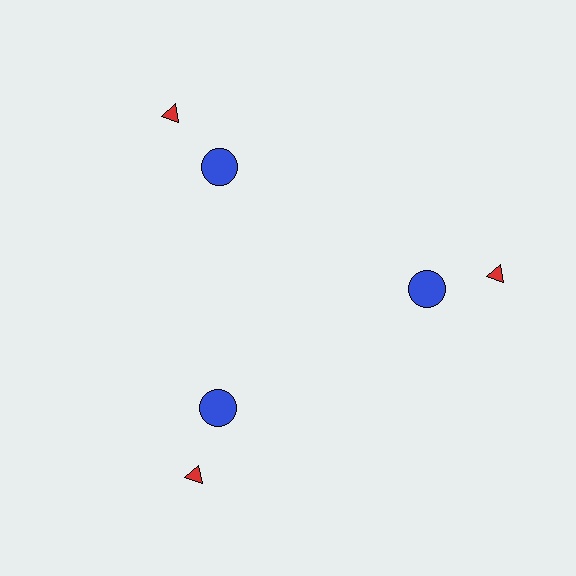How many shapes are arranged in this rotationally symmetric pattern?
There are 6 shapes, arranged in 3 groups of 2.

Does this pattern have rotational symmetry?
Yes, this pattern has 3-fold rotational symmetry. It looks the same after rotating 120 degrees around the center.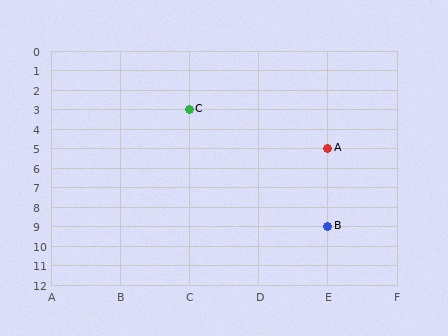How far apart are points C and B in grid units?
Points C and B are 2 columns and 6 rows apart (about 6.3 grid units diagonally).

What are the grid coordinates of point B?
Point B is at grid coordinates (E, 9).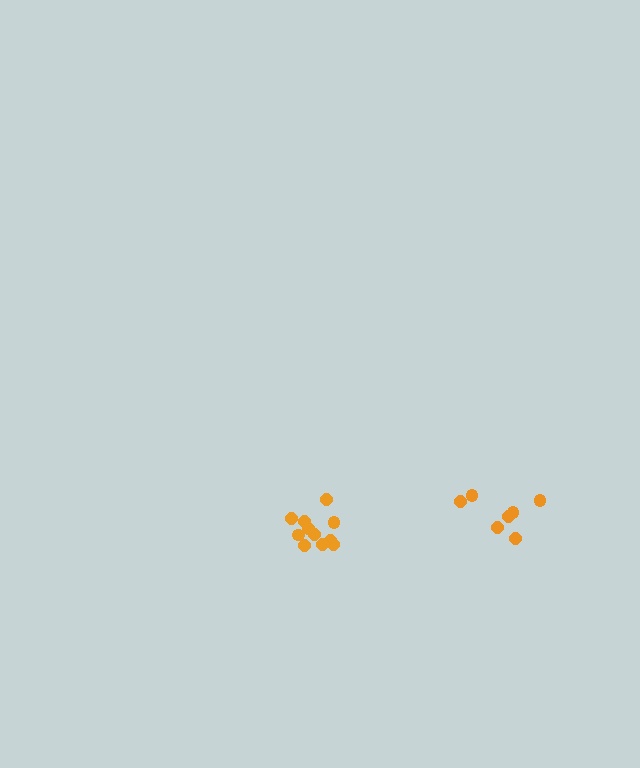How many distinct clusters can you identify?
There are 2 distinct clusters.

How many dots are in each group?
Group 1: 7 dots, Group 2: 11 dots (18 total).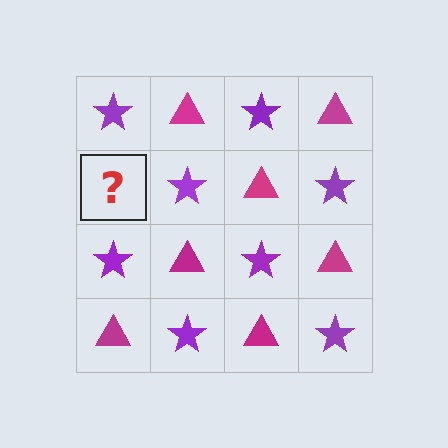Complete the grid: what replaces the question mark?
The question mark should be replaced with a magenta triangle.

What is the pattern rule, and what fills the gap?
The rule is that it alternates purple star and magenta triangle in a checkerboard pattern. The gap should be filled with a magenta triangle.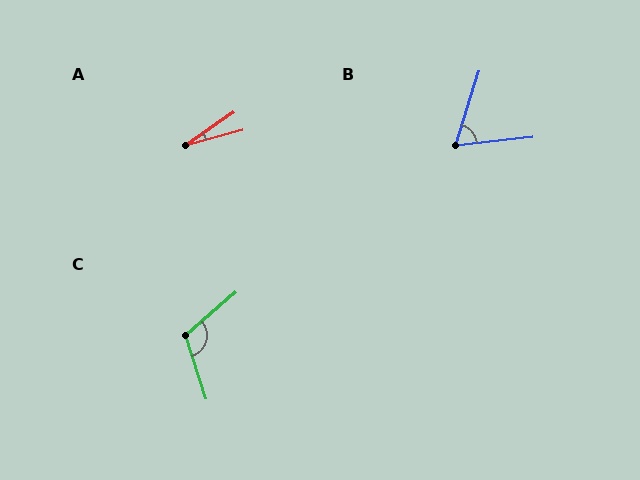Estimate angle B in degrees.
Approximately 66 degrees.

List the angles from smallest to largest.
A (19°), B (66°), C (113°).